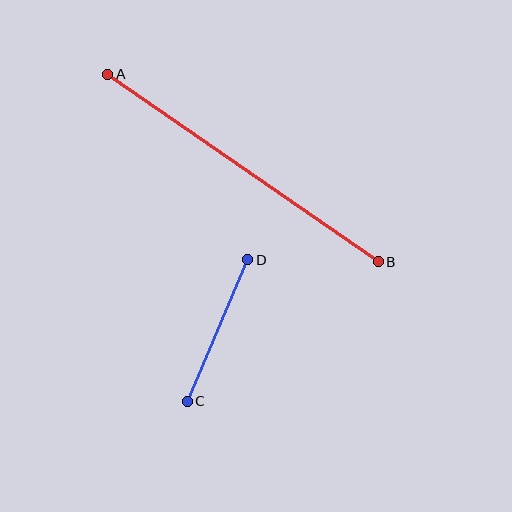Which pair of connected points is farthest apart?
Points A and B are farthest apart.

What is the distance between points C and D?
The distance is approximately 154 pixels.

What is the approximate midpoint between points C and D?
The midpoint is at approximately (218, 331) pixels.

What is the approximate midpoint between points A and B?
The midpoint is at approximately (243, 168) pixels.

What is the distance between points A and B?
The distance is approximately 329 pixels.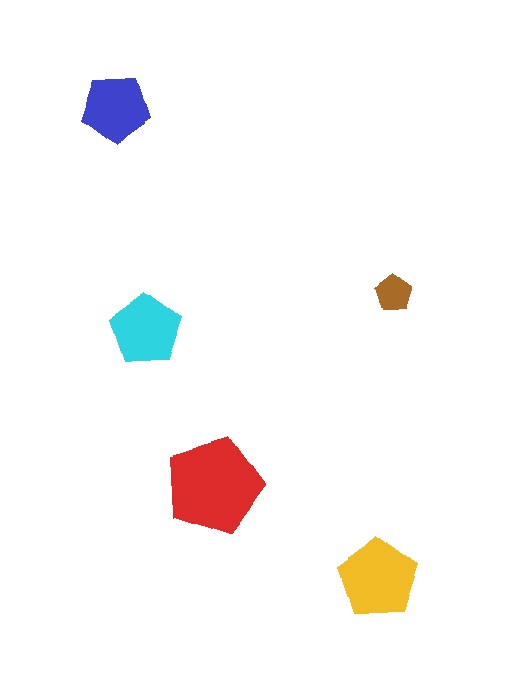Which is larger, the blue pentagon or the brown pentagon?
The blue one.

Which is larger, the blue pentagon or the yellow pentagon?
The yellow one.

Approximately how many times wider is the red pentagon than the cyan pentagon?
About 1.5 times wider.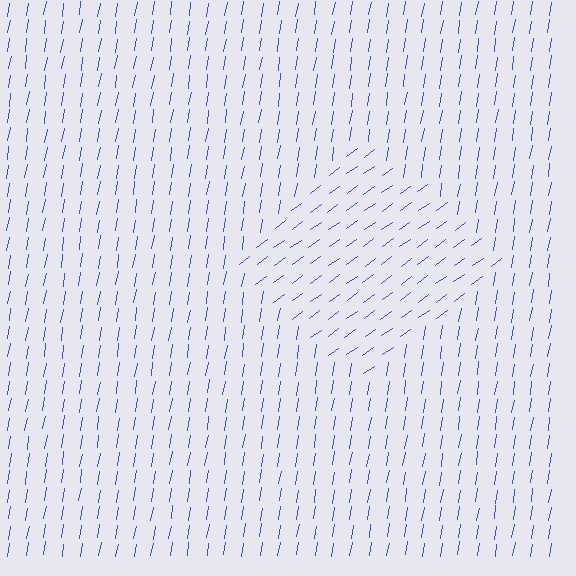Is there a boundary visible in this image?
Yes, there is a texture boundary formed by a change in line orientation.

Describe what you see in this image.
The image is filled with small blue line segments. A diamond region in the image has lines oriented differently from the surrounding lines, creating a visible texture boundary.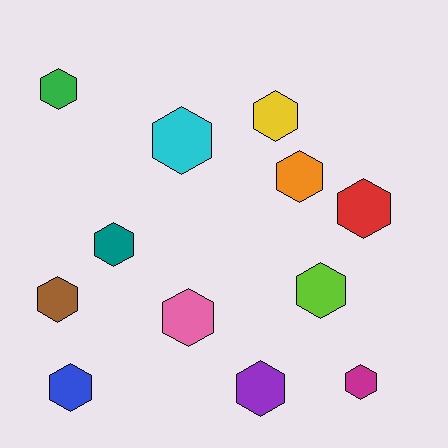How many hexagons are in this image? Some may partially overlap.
There are 12 hexagons.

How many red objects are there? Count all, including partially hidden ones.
There is 1 red object.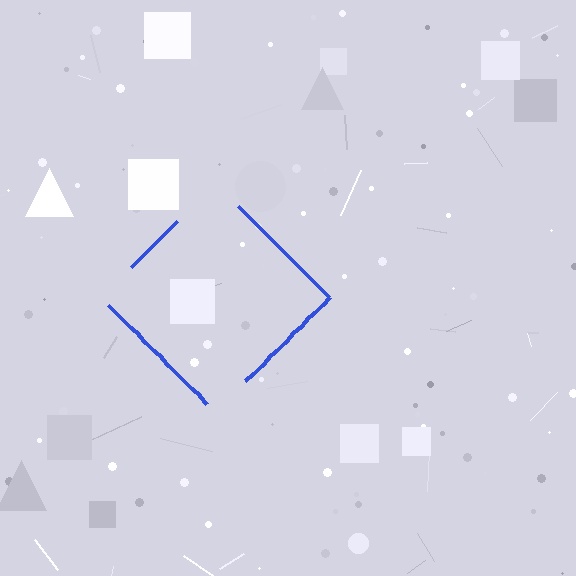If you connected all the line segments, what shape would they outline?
They would outline a diamond.